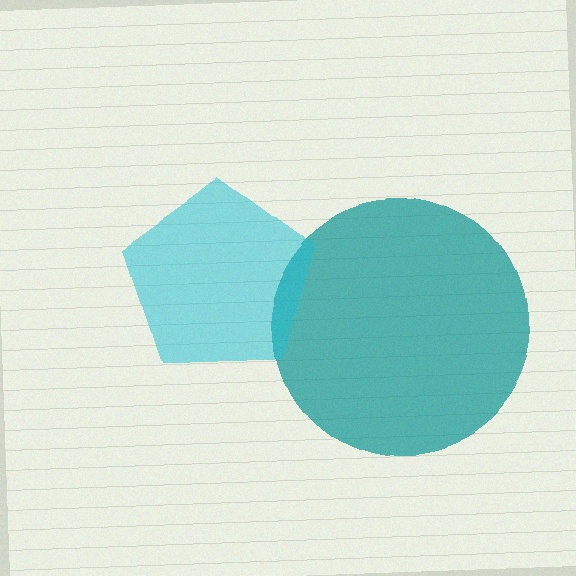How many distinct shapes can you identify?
There are 2 distinct shapes: a teal circle, a cyan pentagon.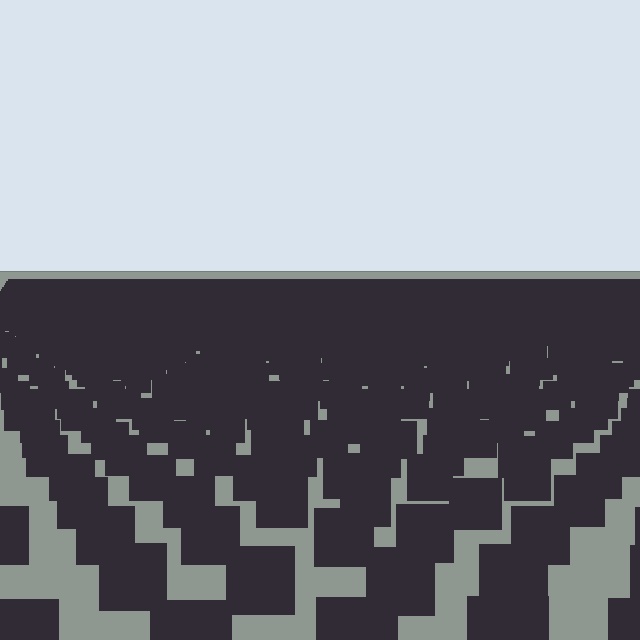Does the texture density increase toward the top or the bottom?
Density increases toward the top.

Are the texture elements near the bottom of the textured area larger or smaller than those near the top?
Larger. Near the bottom, elements are closer to the viewer and appear at a bigger on-screen size.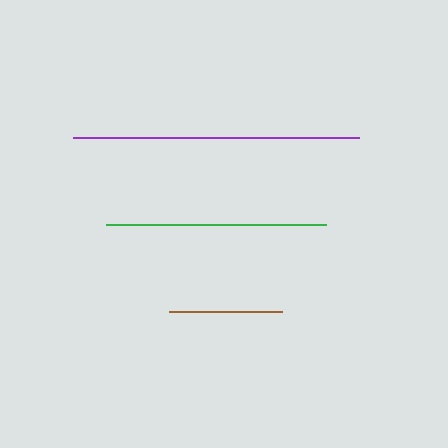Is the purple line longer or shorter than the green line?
The purple line is longer than the green line.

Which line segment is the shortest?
The brown line is the shortest at approximately 113 pixels.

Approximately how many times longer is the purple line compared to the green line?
The purple line is approximately 1.3 times the length of the green line.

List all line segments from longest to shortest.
From longest to shortest: purple, green, brown.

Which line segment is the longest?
The purple line is the longest at approximately 287 pixels.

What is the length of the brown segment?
The brown segment is approximately 113 pixels long.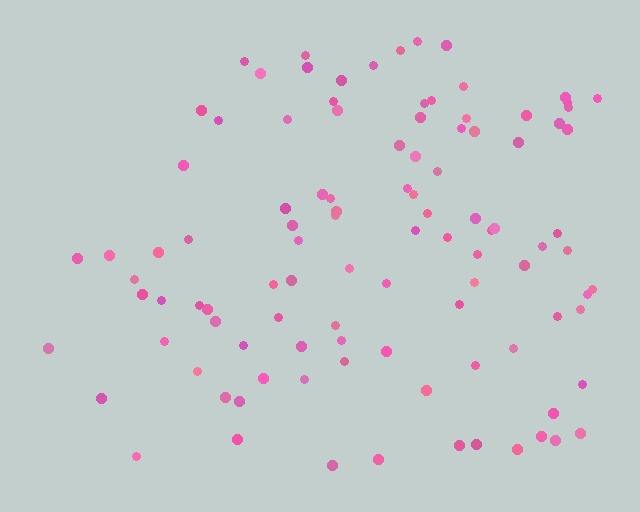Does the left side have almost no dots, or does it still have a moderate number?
Still a moderate number, just noticeably fewer than the right.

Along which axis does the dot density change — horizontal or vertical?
Horizontal.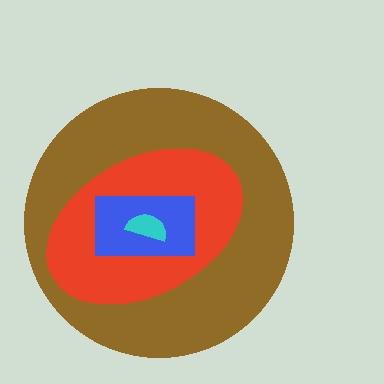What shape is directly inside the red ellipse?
The blue rectangle.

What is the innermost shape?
The cyan semicircle.